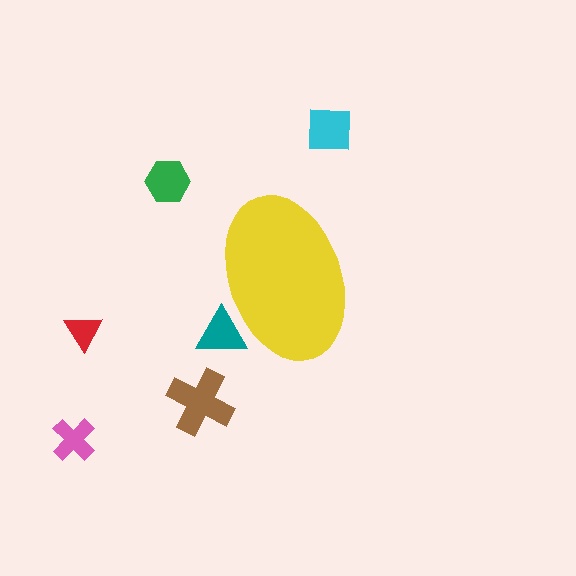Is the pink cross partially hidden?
No, the pink cross is fully visible.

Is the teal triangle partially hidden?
Yes, the teal triangle is partially hidden behind the yellow ellipse.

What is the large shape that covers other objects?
A yellow ellipse.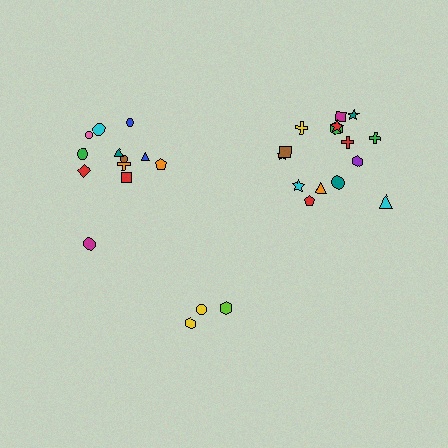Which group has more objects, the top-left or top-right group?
The top-right group.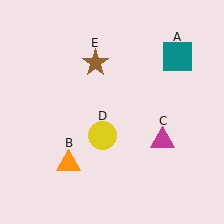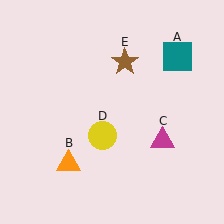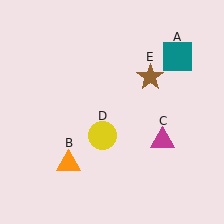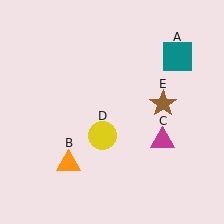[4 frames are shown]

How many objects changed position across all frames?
1 object changed position: brown star (object E).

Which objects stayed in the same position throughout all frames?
Teal square (object A) and orange triangle (object B) and magenta triangle (object C) and yellow circle (object D) remained stationary.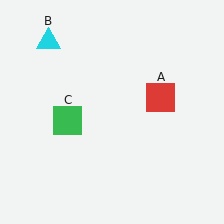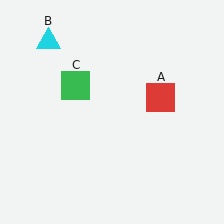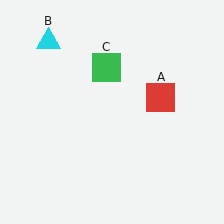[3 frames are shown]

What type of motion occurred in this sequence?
The green square (object C) rotated clockwise around the center of the scene.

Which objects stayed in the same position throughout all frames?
Red square (object A) and cyan triangle (object B) remained stationary.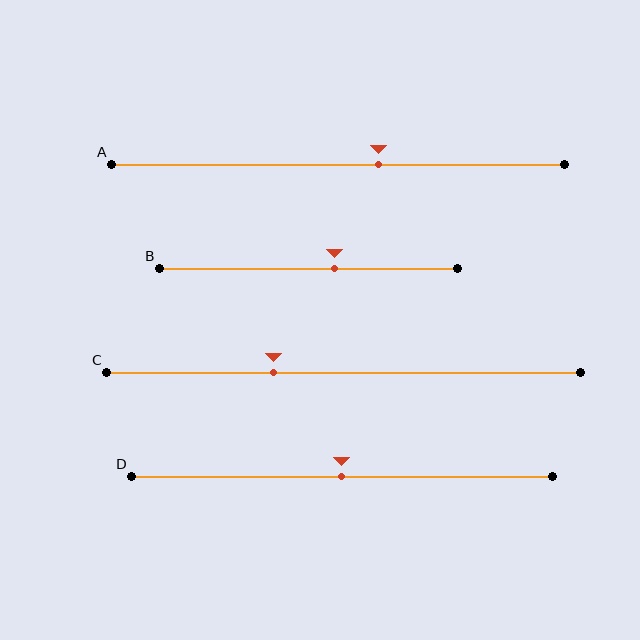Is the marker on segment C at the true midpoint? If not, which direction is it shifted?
No, the marker on segment C is shifted to the left by about 15% of the segment length.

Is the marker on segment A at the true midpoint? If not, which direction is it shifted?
No, the marker on segment A is shifted to the right by about 9% of the segment length.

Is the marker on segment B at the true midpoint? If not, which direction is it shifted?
No, the marker on segment B is shifted to the right by about 9% of the segment length.